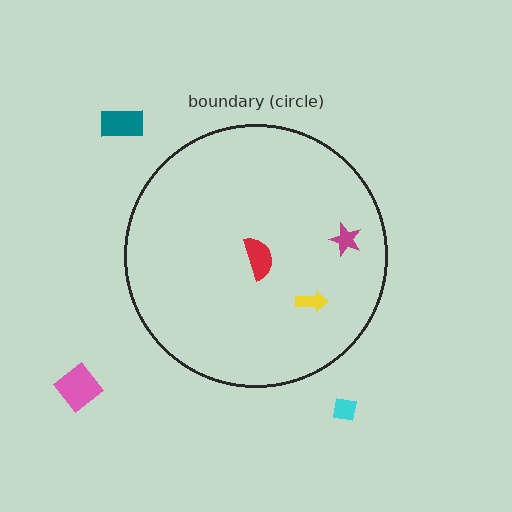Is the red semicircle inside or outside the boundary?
Inside.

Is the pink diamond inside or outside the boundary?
Outside.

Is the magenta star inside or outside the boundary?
Inside.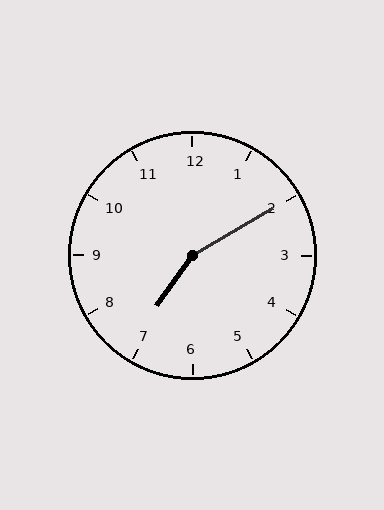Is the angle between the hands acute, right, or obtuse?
It is obtuse.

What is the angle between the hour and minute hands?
Approximately 155 degrees.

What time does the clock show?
7:10.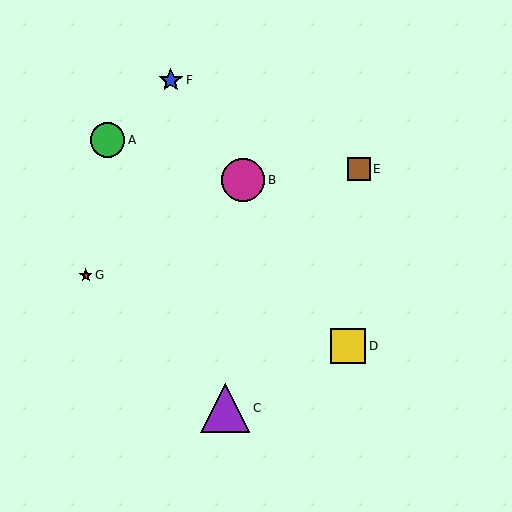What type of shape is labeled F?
Shape F is a blue star.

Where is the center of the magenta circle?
The center of the magenta circle is at (243, 180).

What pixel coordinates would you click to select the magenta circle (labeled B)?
Click at (243, 180) to select the magenta circle B.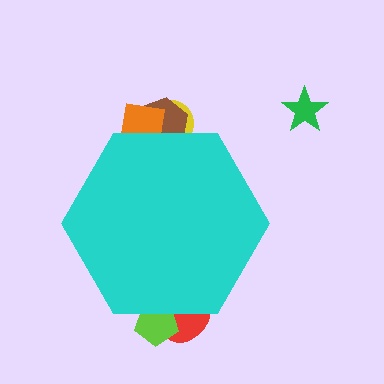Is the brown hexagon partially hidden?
Yes, the brown hexagon is partially hidden behind the cyan hexagon.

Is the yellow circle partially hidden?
Yes, the yellow circle is partially hidden behind the cyan hexagon.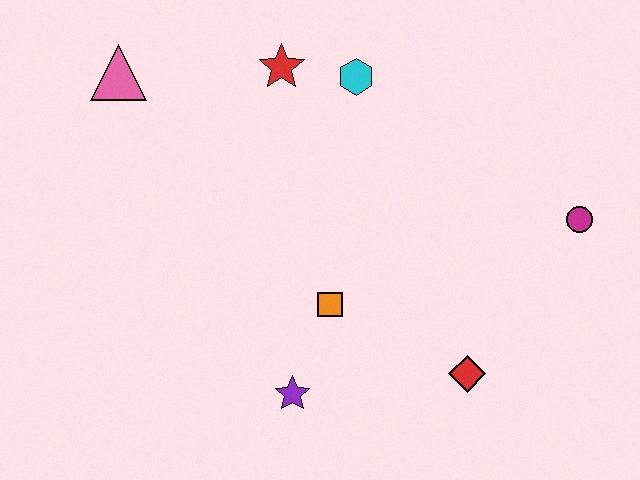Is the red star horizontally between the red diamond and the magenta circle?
No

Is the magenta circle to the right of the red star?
Yes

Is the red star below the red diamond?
No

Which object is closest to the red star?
The cyan hexagon is closest to the red star.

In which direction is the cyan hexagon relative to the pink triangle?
The cyan hexagon is to the right of the pink triangle.